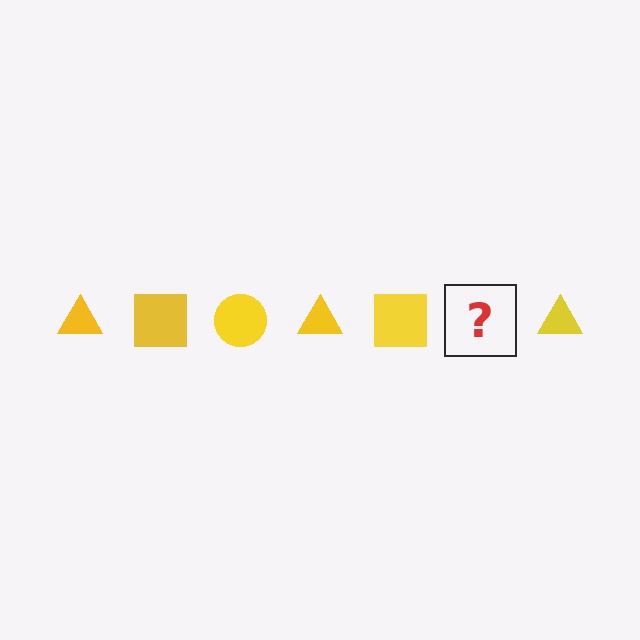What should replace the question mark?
The question mark should be replaced with a yellow circle.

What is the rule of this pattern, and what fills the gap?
The rule is that the pattern cycles through triangle, square, circle shapes in yellow. The gap should be filled with a yellow circle.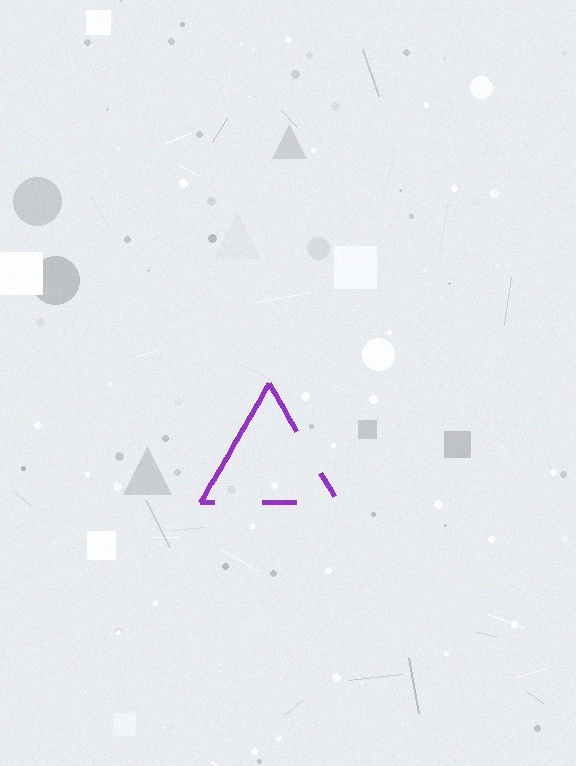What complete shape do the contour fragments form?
The contour fragments form a triangle.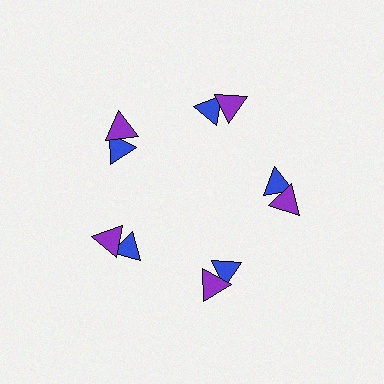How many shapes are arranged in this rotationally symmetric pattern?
There are 10 shapes, arranged in 5 groups of 2.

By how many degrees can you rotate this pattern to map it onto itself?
The pattern maps onto itself every 72 degrees of rotation.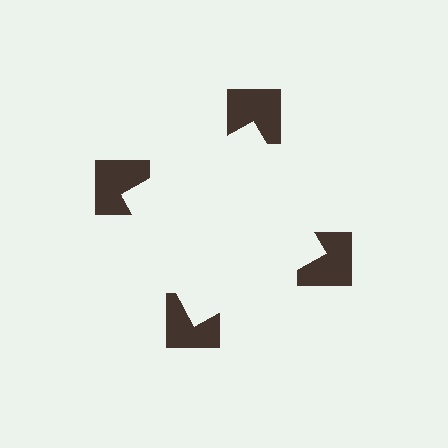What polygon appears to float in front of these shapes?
An illusory square — its edges are inferred from the aligned wedge cuts in the notched squares, not physically drawn.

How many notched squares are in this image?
There are 4 — one at each vertex of the illusory square.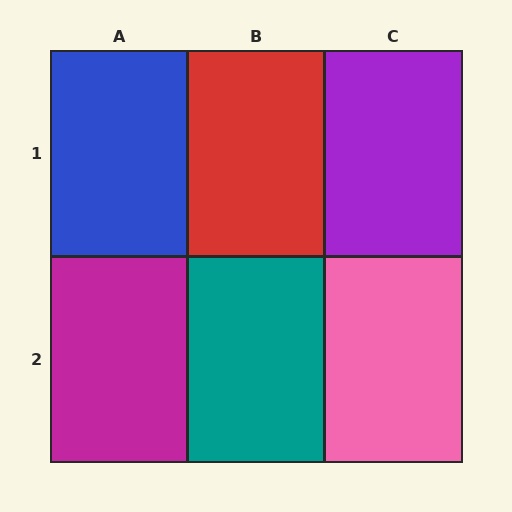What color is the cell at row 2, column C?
Pink.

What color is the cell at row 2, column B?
Teal.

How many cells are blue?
1 cell is blue.